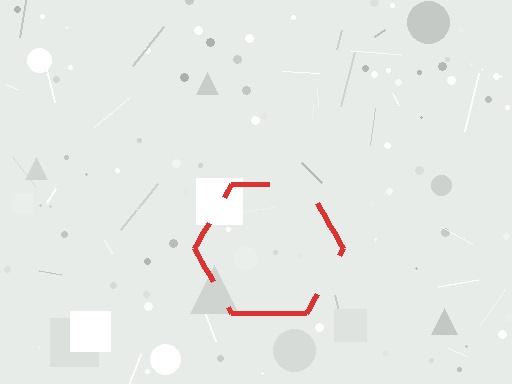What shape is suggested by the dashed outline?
The dashed outline suggests a hexagon.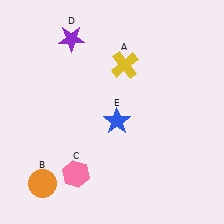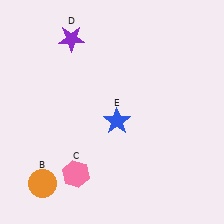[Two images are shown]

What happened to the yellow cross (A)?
The yellow cross (A) was removed in Image 2. It was in the top-right area of Image 1.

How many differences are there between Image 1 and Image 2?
There is 1 difference between the two images.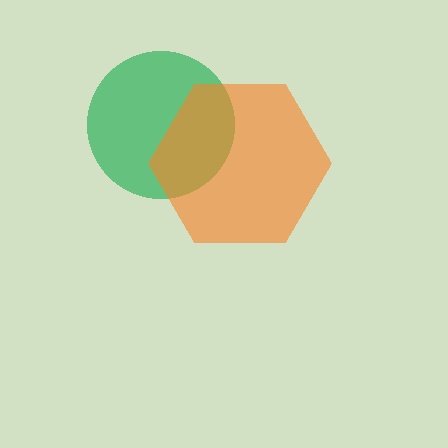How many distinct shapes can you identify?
There are 2 distinct shapes: a green circle, an orange hexagon.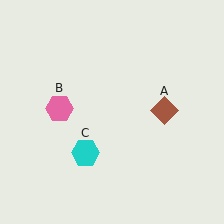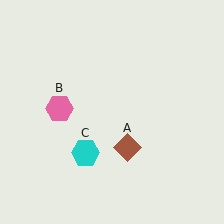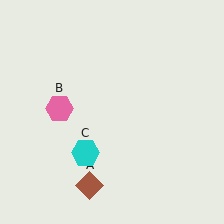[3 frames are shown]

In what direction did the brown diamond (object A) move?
The brown diamond (object A) moved down and to the left.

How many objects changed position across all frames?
1 object changed position: brown diamond (object A).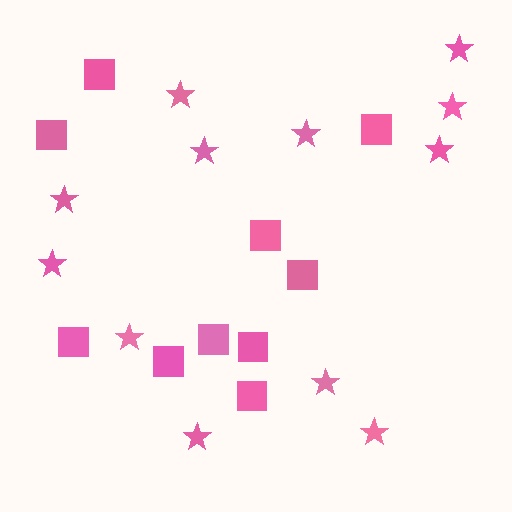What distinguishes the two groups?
There are 2 groups: one group of stars (12) and one group of squares (10).